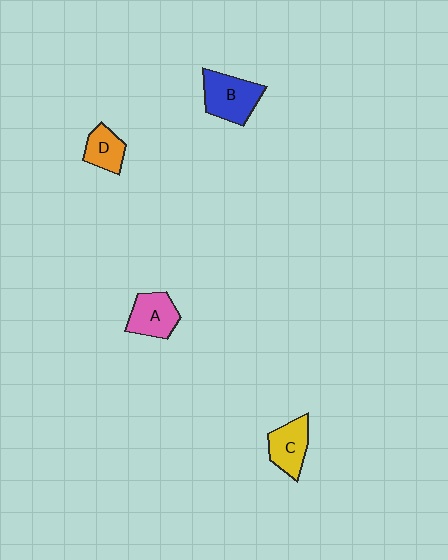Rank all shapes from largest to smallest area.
From largest to smallest: B (blue), A (pink), C (yellow), D (orange).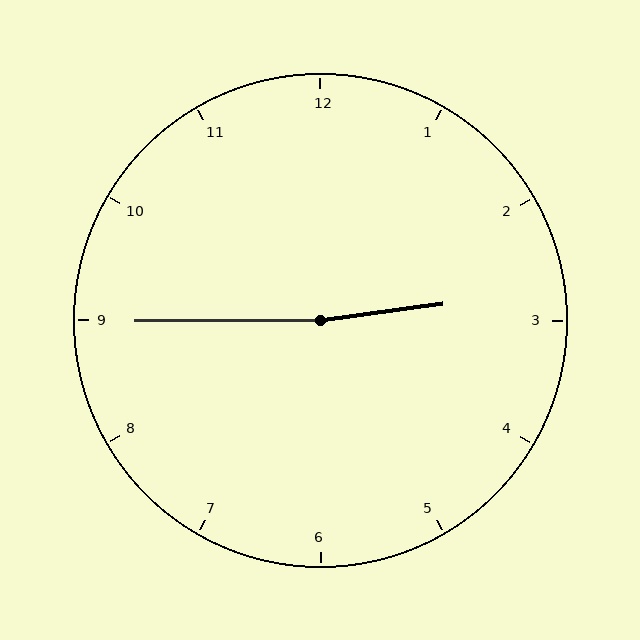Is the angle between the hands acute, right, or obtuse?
It is obtuse.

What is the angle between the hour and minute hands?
Approximately 172 degrees.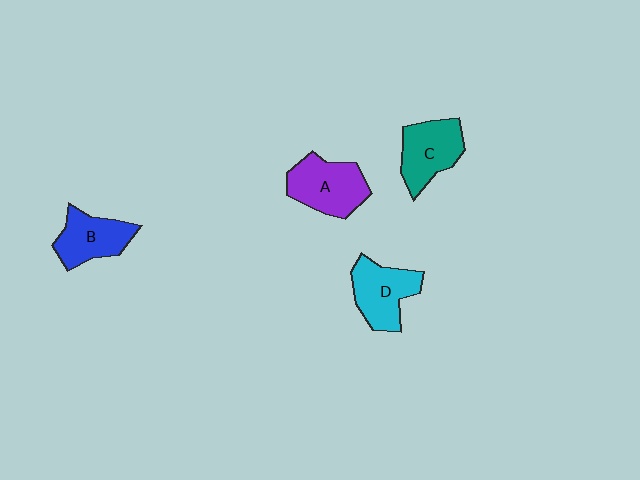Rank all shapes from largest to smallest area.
From largest to smallest: A (purple), D (cyan), C (teal), B (blue).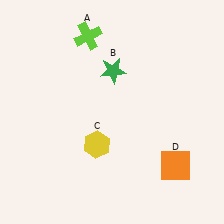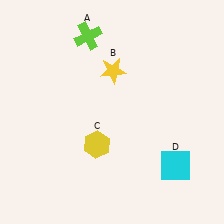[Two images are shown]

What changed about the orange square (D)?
In Image 1, D is orange. In Image 2, it changed to cyan.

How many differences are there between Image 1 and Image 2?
There are 2 differences between the two images.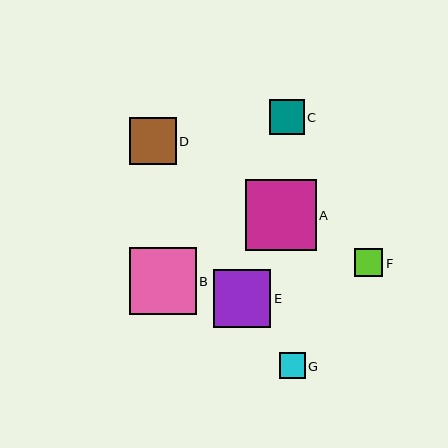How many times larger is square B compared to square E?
Square B is approximately 1.2 times the size of square E.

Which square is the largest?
Square A is the largest with a size of approximately 71 pixels.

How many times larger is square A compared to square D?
Square A is approximately 1.5 times the size of square D.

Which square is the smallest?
Square G is the smallest with a size of approximately 26 pixels.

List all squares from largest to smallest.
From largest to smallest: A, B, E, D, C, F, G.